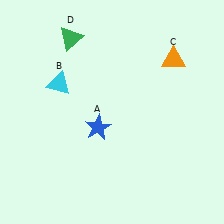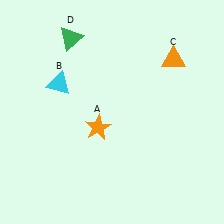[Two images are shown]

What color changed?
The star (A) changed from blue in Image 1 to orange in Image 2.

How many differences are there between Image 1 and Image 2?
There is 1 difference between the two images.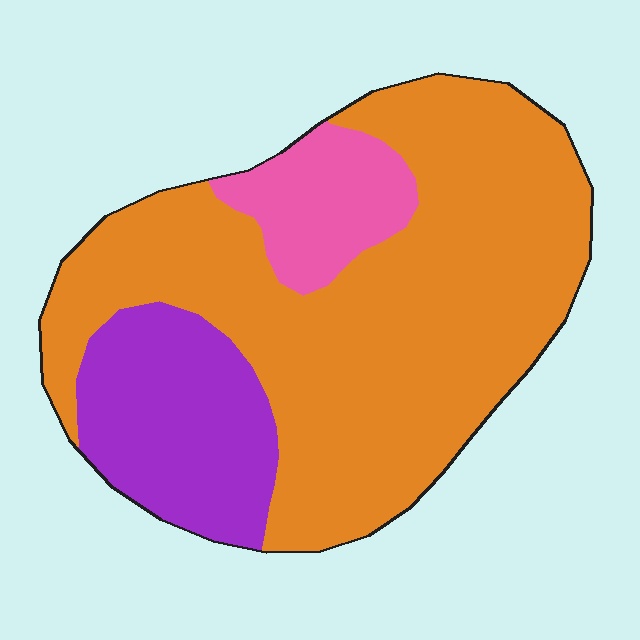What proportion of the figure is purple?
Purple takes up about one fifth (1/5) of the figure.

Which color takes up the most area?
Orange, at roughly 70%.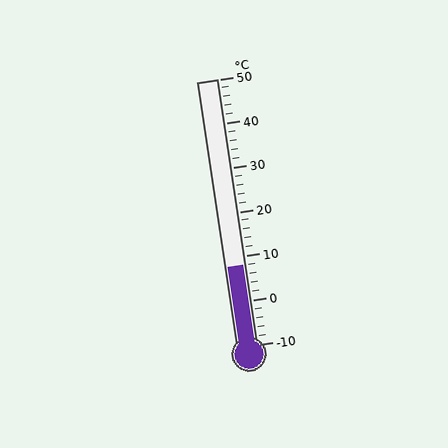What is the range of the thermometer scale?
The thermometer scale ranges from -10°C to 50°C.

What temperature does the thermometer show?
The thermometer shows approximately 8°C.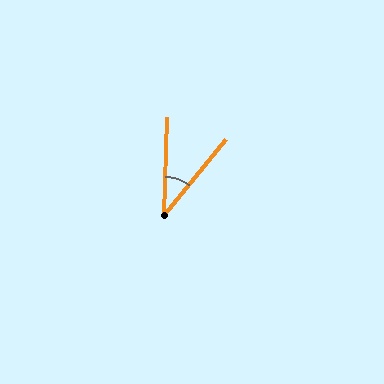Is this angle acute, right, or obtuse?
It is acute.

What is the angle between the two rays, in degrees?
Approximately 37 degrees.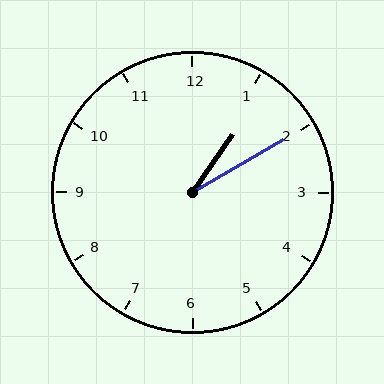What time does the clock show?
1:10.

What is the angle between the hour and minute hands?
Approximately 25 degrees.